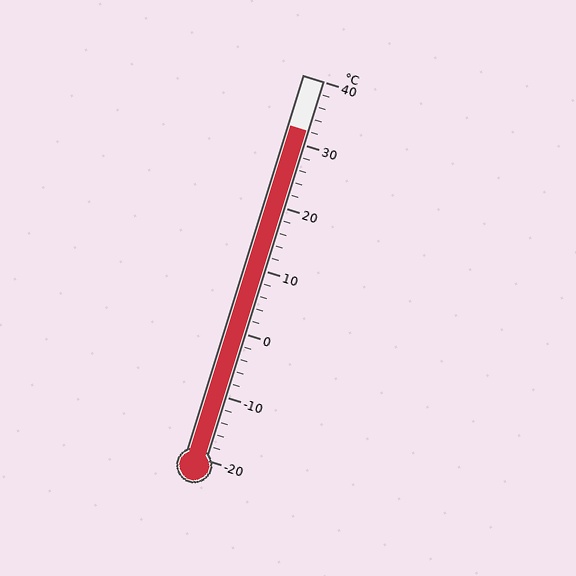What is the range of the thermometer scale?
The thermometer scale ranges from -20°C to 40°C.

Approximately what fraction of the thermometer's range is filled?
The thermometer is filled to approximately 85% of its range.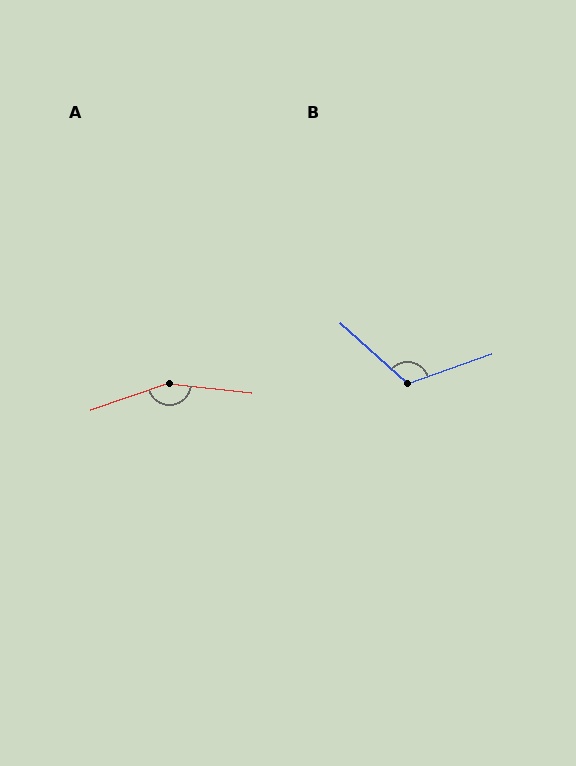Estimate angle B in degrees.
Approximately 119 degrees.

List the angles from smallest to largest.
B (119°), A (154°).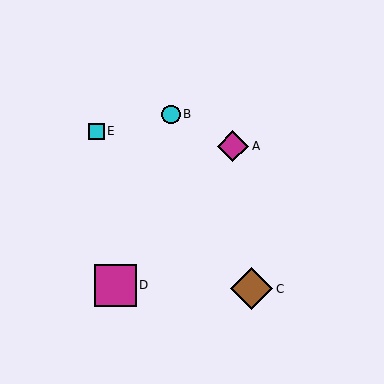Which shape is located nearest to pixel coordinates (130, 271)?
The magenta square (labeled D) at (115, 285) is nearest to that location.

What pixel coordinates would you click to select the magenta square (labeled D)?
Click at (115, 285) to select the magenta square D.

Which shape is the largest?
The brown diamond (labeled C) is the largest.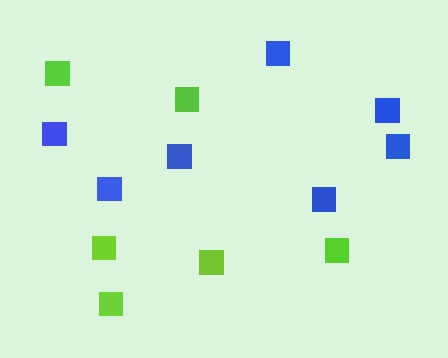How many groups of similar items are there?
There are 2 groups: one group of lime squares (6) and one group of blue squares (7).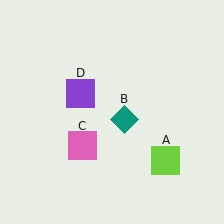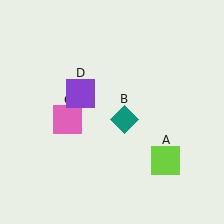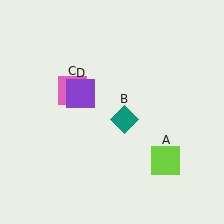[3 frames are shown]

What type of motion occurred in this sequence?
The pink square (object C) rotated clockwise around the center of the scene.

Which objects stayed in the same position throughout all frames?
Lime square (object A) and teal diamond (object B) and purple square (object D) remained stationary.